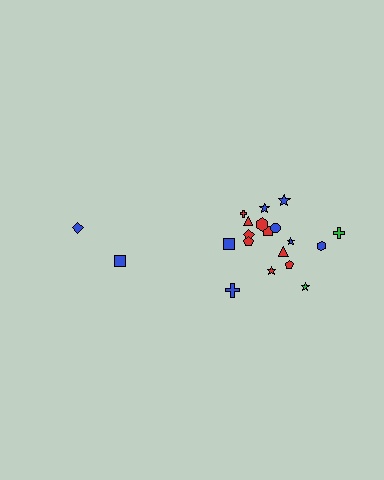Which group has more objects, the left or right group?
The right group.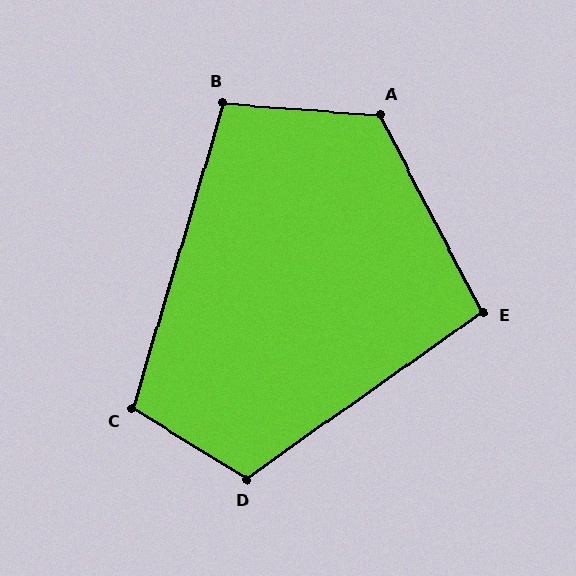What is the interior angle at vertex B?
Approximately 102 degrees (obtuse).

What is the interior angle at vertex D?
Approximately 112 degrees (obtuse).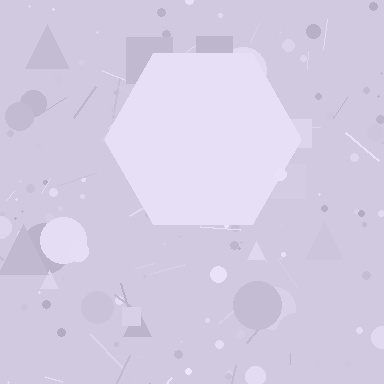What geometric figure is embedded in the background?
A hexagon is embedded in the background.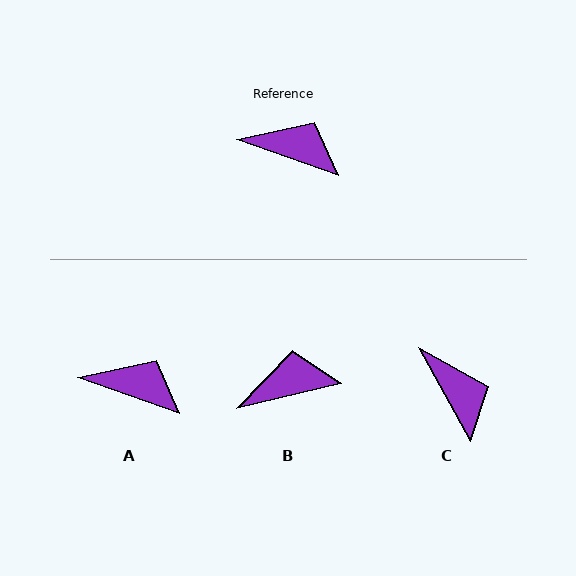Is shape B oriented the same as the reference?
No, it is off by about 33 degrees.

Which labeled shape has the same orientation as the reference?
A.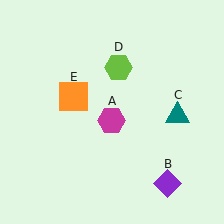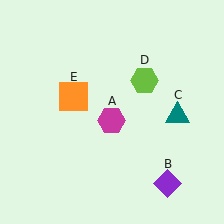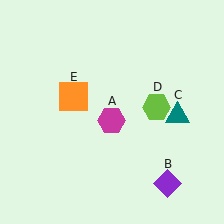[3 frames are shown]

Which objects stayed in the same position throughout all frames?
Magenta hexagon (object A) and purple diamond (object B) and teal triangle (object C) and orange square (object E) remained stationary.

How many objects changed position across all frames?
1 object changed position: lime hexagon (object D).